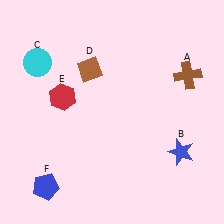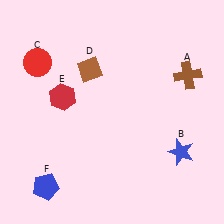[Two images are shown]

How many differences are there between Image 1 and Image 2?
There is 1 difference between the two images.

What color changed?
The circle (C) changed from cyan in Image 1 to red in Image 2.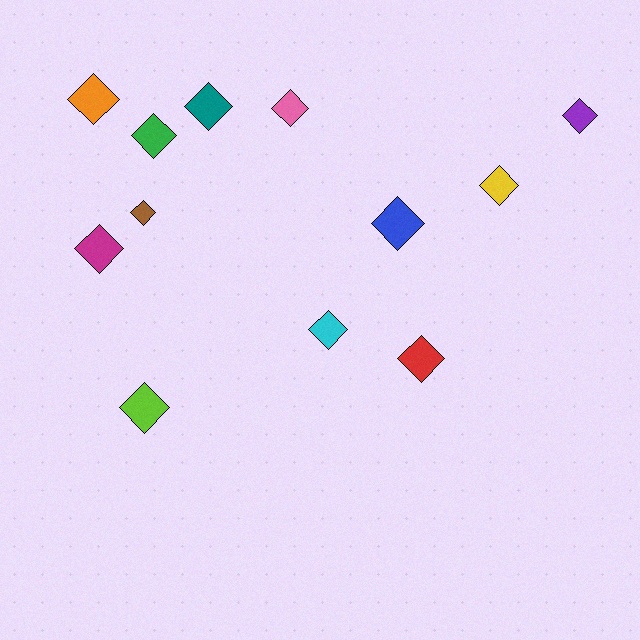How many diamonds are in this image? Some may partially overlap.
There are 12 diamonds.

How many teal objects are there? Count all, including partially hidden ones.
There is 1 teal object.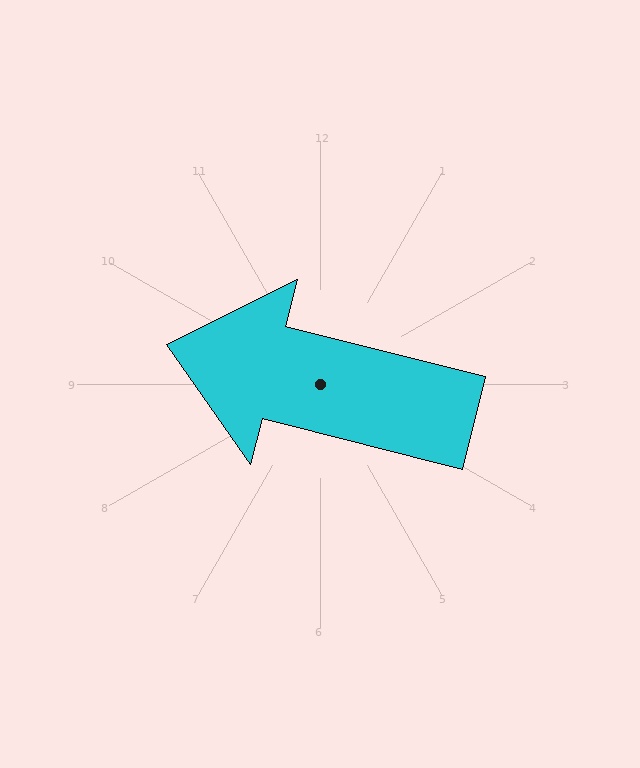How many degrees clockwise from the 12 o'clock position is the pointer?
Approximately 284 degrees.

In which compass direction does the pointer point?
West.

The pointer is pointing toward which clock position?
Roughly 9 o'clock.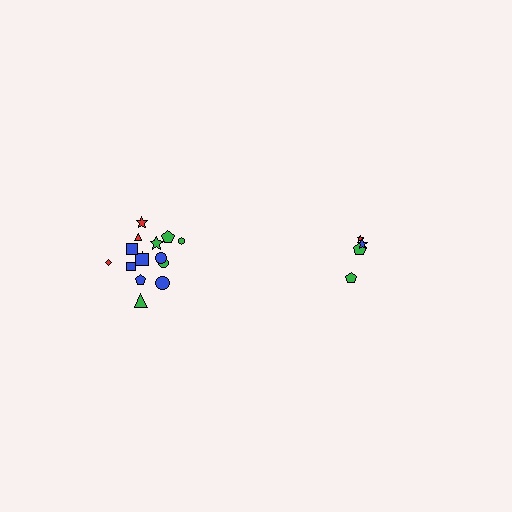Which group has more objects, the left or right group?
The left group.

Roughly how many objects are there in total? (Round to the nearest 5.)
Roughly 20 objects in total.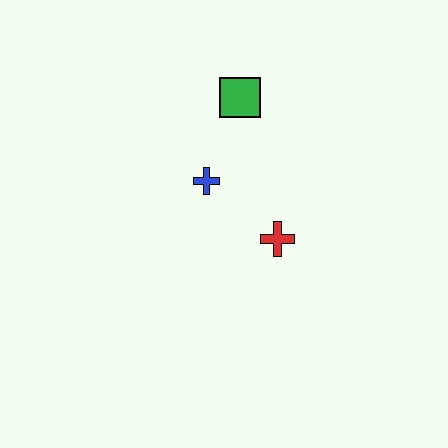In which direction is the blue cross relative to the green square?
The blue cross is below the green square.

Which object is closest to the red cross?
The blue cross is closest to the red cross.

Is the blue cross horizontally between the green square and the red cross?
No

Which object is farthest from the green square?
The red cross is farthest from the green square.